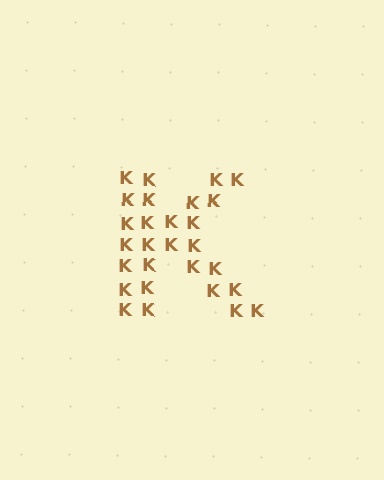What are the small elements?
The small elements are letter K's.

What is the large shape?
The large shape is the letter K.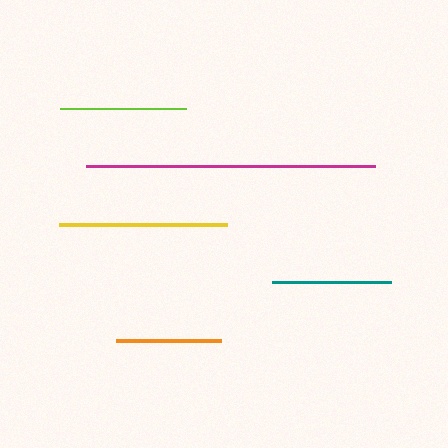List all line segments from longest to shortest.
From longest to shortest: magenta, yellow, lime, teal, orange.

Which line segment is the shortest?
The orange line is the shortest at approximately 106 pixels.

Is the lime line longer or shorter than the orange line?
The lime line is longer than the orange line.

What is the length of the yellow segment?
The yellow segment is approximately 168 pixels long.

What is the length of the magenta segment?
The magenta segment is approximately 289 pixels long.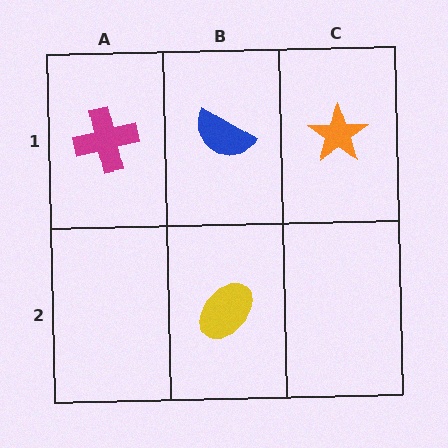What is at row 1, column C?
An orange star.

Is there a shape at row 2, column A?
No, that cell is empty.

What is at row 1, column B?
A blue semicircle.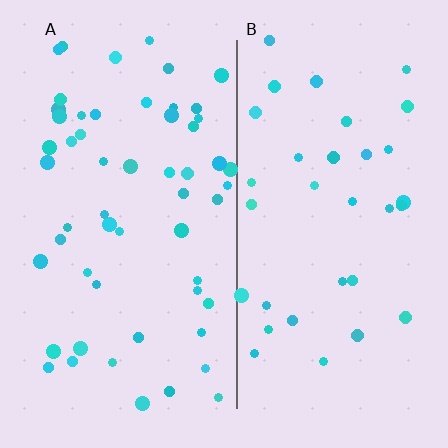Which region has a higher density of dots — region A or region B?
A (the left).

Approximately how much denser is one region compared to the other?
Approximately 1.7× — region A over region B.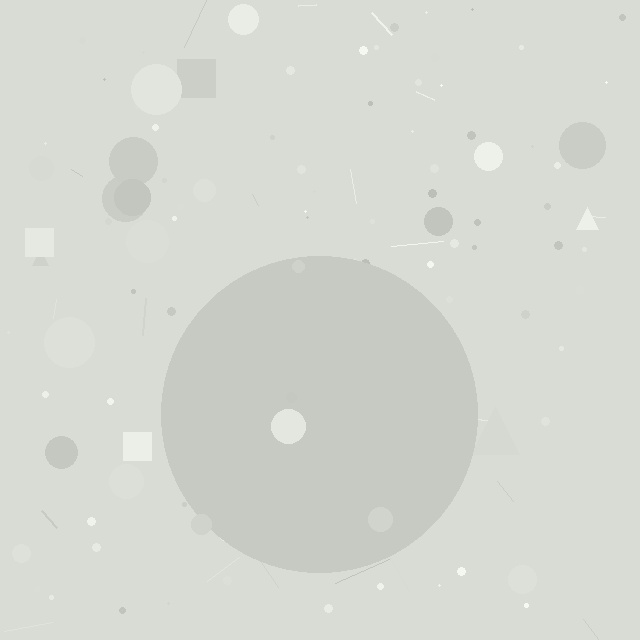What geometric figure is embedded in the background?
A circle is embedded in the background.